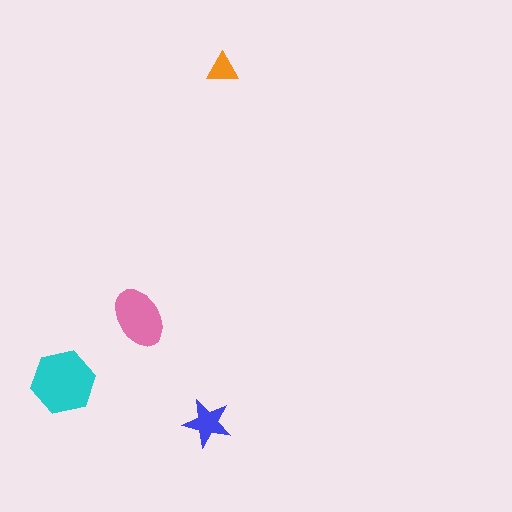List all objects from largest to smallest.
The cyan hexagon, the pink ellipse, the blue star, the orange triangle.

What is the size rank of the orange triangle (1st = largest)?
4th.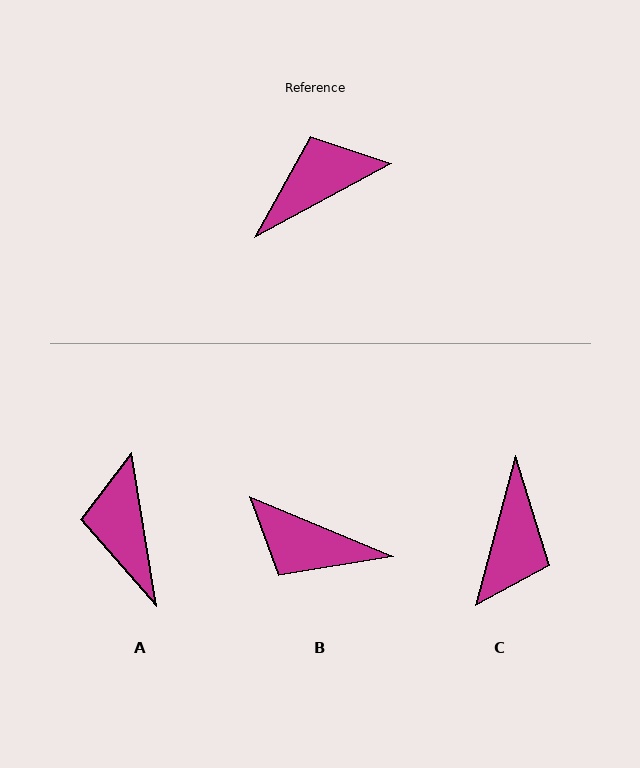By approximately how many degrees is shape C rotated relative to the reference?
Approximately 134 degrees clockwise.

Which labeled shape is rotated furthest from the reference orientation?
C, about 134 degrees away.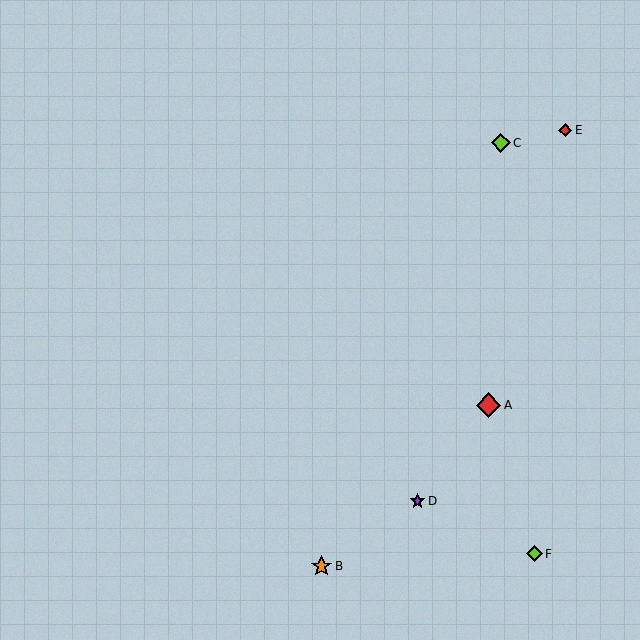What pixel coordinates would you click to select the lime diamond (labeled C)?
Click at (501, 143) to select the lime diamond C.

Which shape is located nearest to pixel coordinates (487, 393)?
The red diamond (labeled A) at (488, 405) is nearest to that location.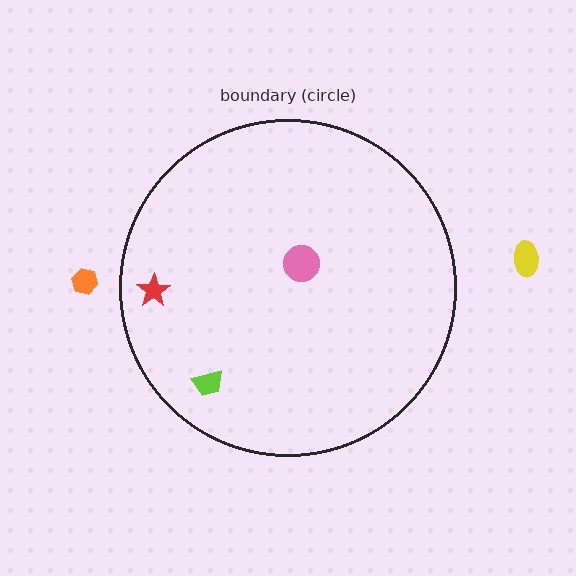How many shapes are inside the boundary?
3 inside, 2 outside.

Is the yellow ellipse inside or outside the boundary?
Outside.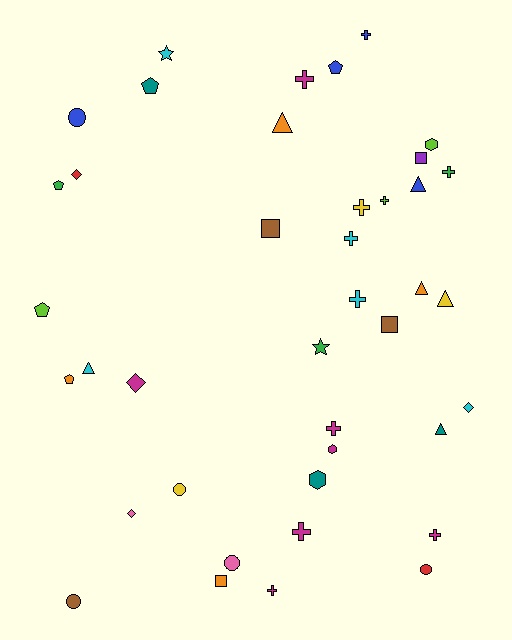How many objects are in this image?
There are 40 objects.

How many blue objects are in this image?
There are 4 blue objects.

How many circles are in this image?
There are 5 circles.